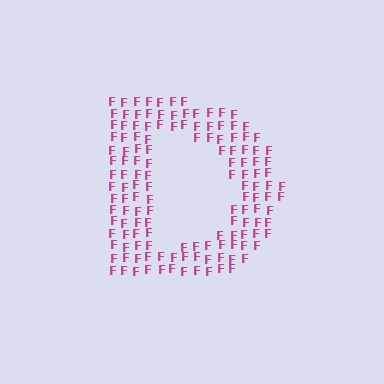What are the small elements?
The small elements are letter F's.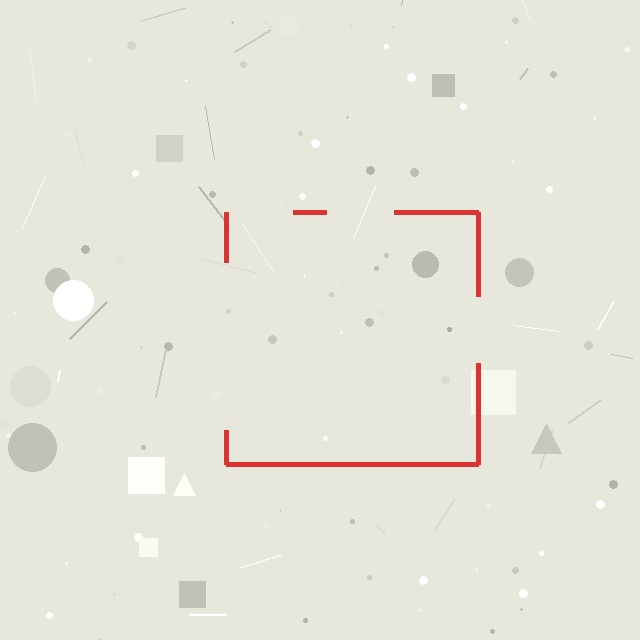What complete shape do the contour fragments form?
The contour fragments form a square.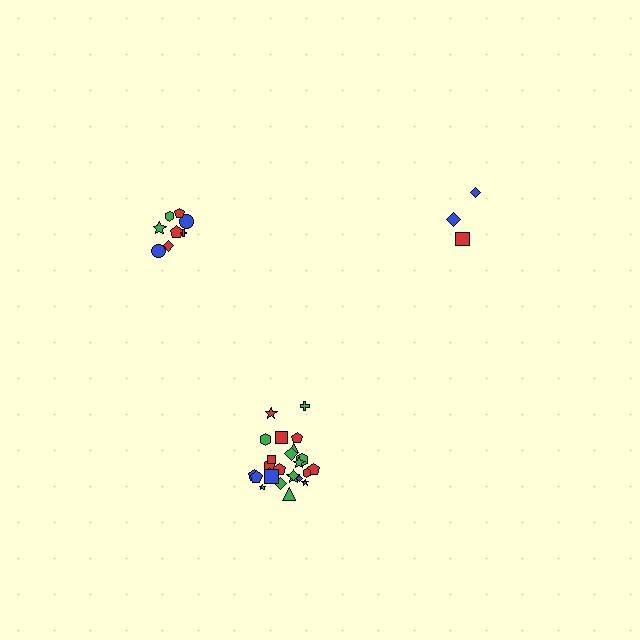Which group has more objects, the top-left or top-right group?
The top-left group.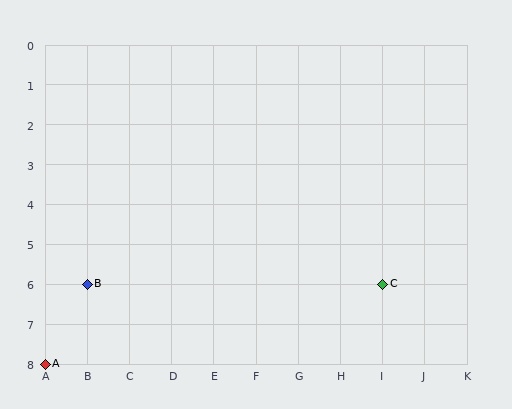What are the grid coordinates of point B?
Point B is at grid coordinates (B, 6).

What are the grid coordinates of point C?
Point C is at grid coordinates (I, 6).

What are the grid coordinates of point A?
Point A is at grid coordinates (A, 8).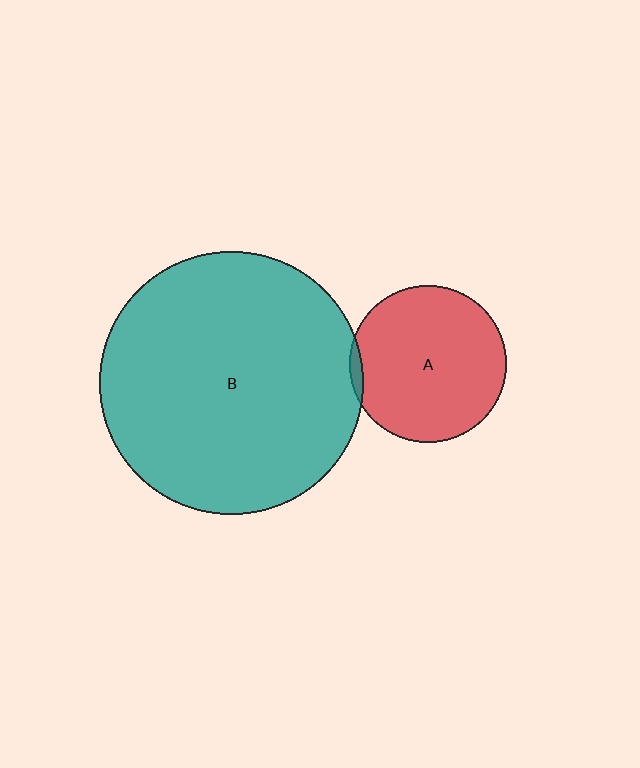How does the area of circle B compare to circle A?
Approximately 2.8 times.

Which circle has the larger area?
Circle B (teal).